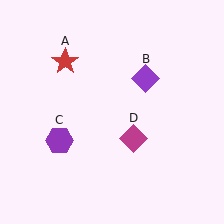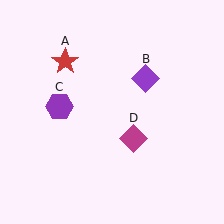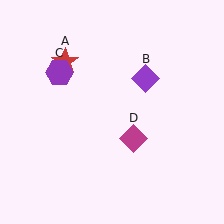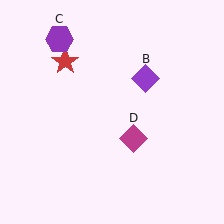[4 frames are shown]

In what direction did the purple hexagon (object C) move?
The purple hexagon (object C) moved up.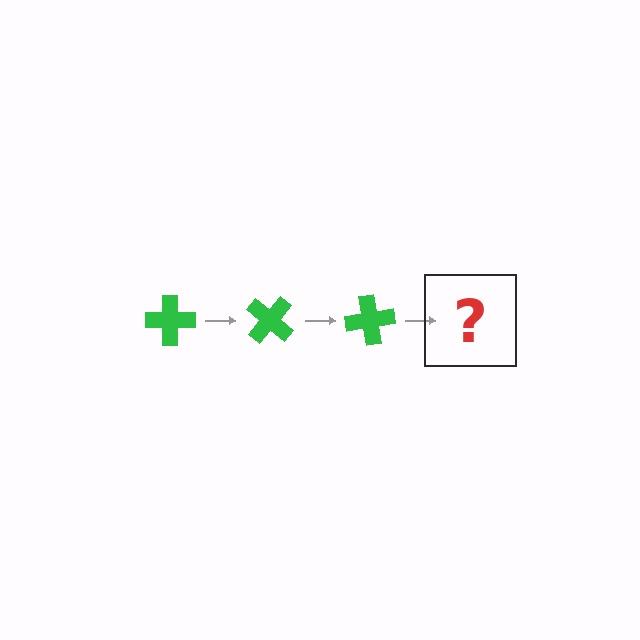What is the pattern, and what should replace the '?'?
The pattern is that the cross rotates 40 degrees each step. The '?' should be a green cross rotated 120 degrees.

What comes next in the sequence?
The next element should be a green cross rotated 120 degrees.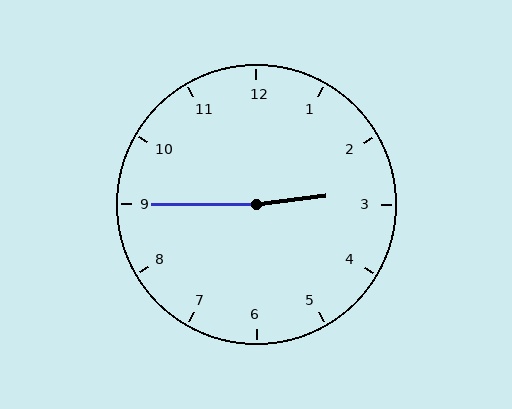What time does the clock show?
2:45.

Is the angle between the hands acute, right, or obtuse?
It is obtuse.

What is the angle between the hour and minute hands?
Approximately 172 degrees.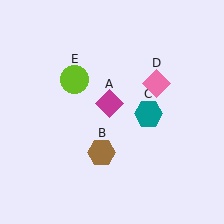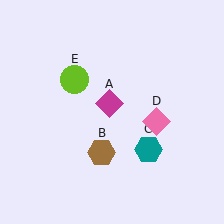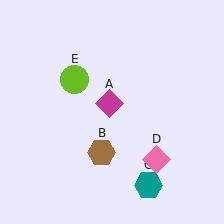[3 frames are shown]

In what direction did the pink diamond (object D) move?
The pink diamond (object D) moved down.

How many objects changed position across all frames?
2 objects changed position: teal hexagon (object C), pink diamond (object D).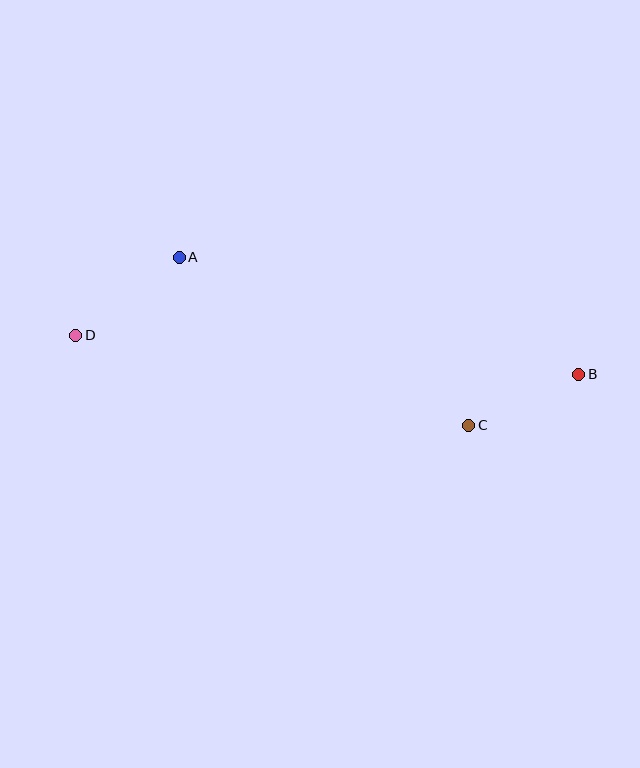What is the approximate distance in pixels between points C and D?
The distance between C and D is approximately 403 pixels.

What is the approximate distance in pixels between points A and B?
The distance between A and B is approximately 417 pixels.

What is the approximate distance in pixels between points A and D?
The distance between A and D is approximately 130 pixels.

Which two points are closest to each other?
Points B and C are closest to each other.